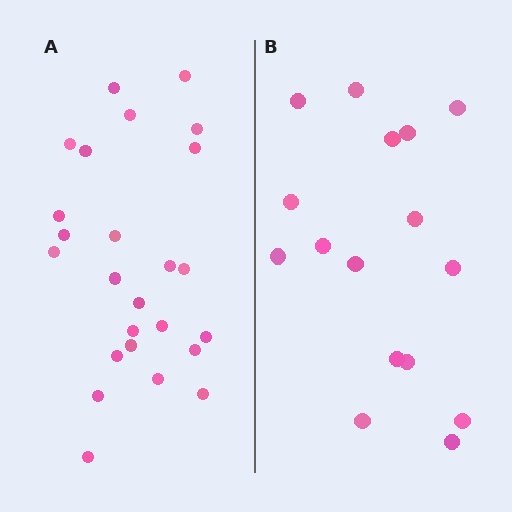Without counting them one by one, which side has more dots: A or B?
Region A (the left region) has more dots.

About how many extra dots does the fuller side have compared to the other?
Region A has roughly 8 or so more dots than region B.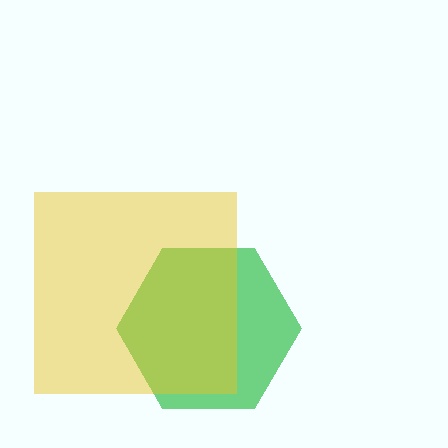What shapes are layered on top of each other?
The layered shapes are: a green hexagon, a yellow square.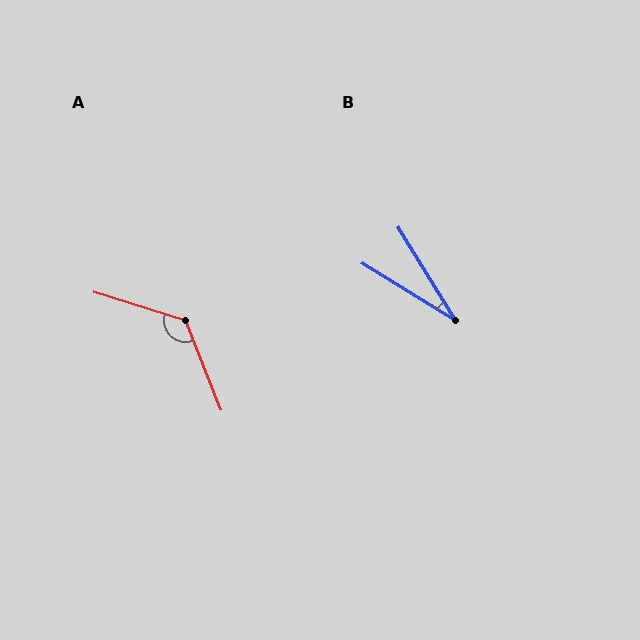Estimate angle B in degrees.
Approximately 27 degrees.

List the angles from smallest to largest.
B (27°), A (129°).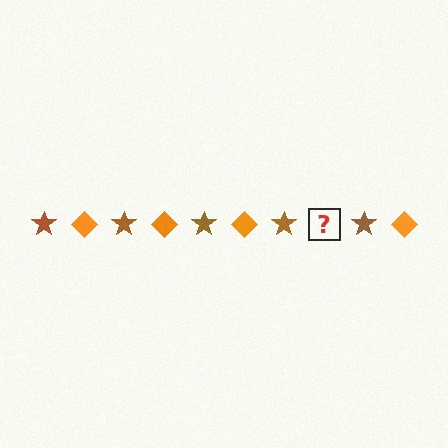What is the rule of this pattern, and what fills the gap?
The rule is that the pattern alternates between brown star and orange diamond. The gap should be filled with an orange diamond.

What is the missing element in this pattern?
The missing element is an orange diamond.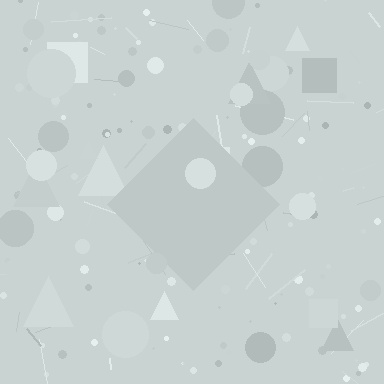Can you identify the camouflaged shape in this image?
The camouflaged shape is a diamond.